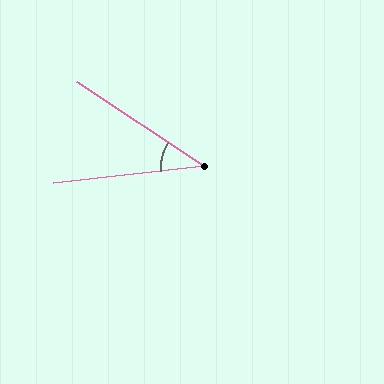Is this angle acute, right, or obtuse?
It is acute.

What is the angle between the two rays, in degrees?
Approximately 40 degrees.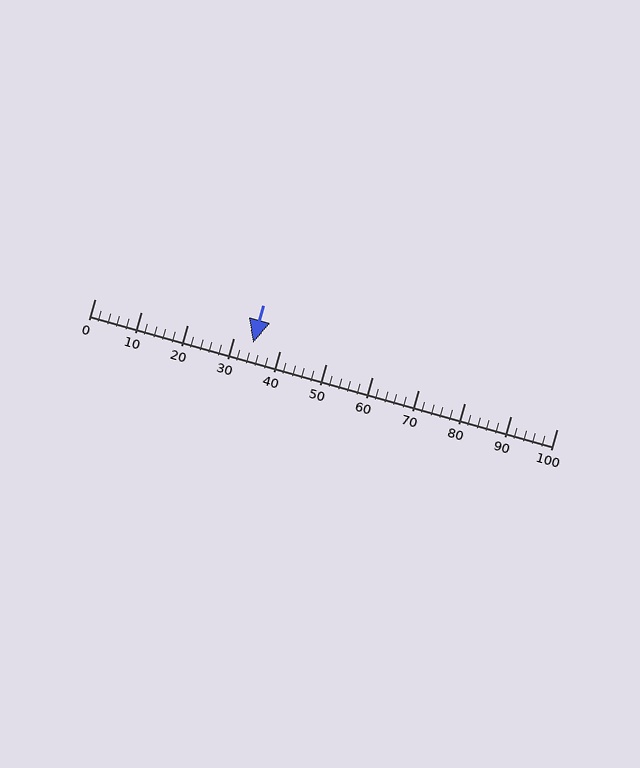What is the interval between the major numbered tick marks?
The major tick marks are spaced 10 units apart.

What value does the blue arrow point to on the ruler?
The blue arrow points to approximately 34.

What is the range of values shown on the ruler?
The ruler shows values from 0 to 100.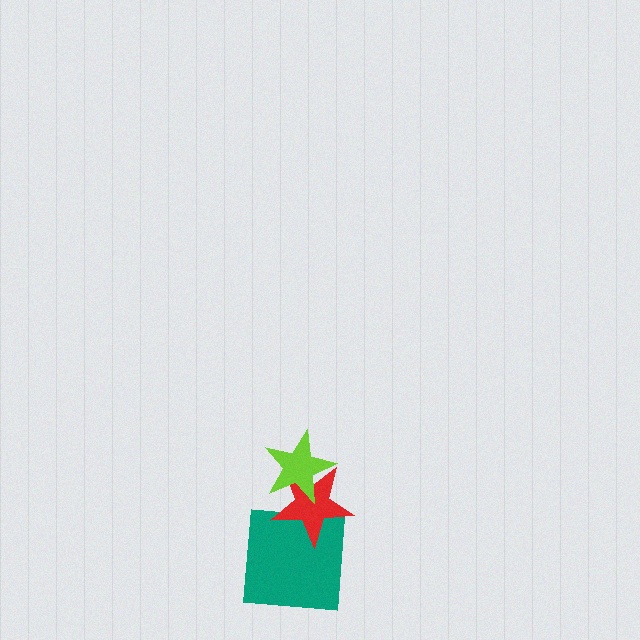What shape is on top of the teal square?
The red star is on top of the teal square.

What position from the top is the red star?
The red star is 2nd from the top.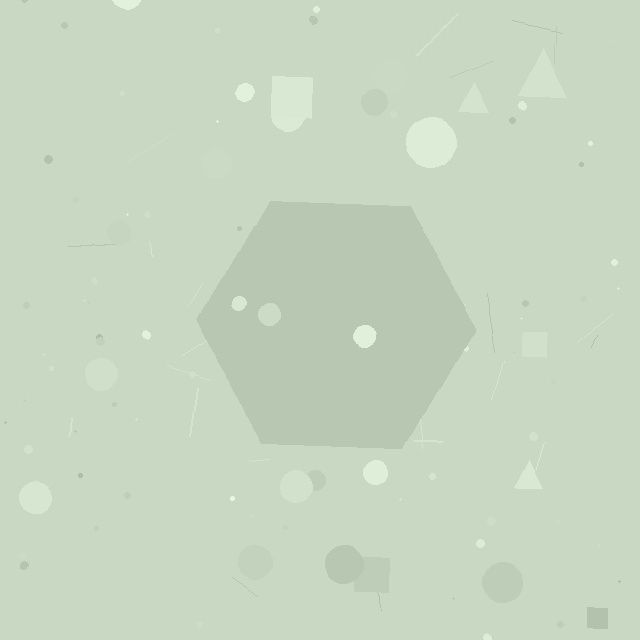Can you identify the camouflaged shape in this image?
The camouflaged shape is a hexagon.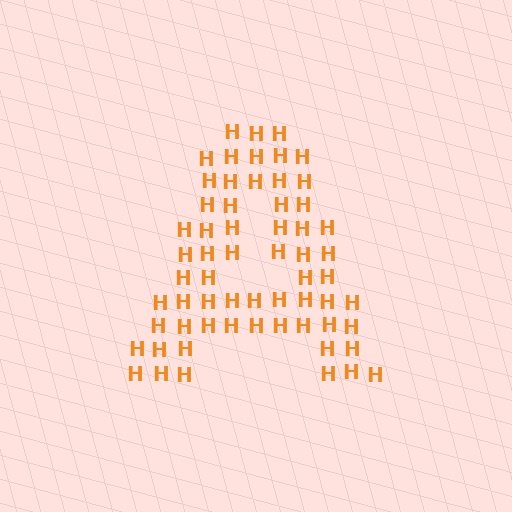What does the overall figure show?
The overall figure shows the letter A.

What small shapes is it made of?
It is made of small letter H's.